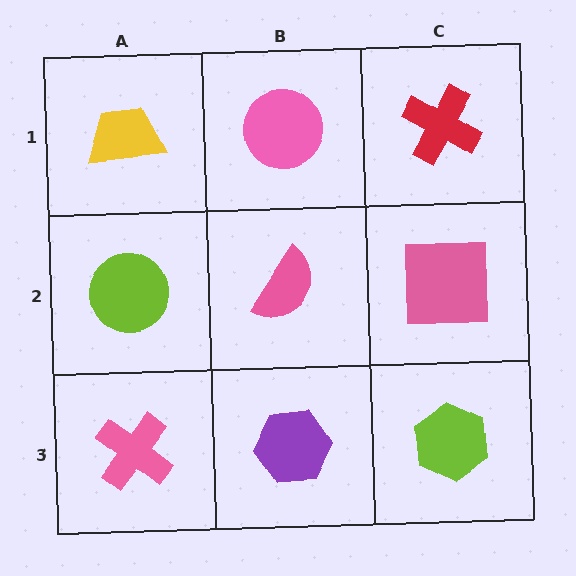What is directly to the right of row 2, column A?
A pink semicircle.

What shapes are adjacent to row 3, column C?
A pink square (row 2, column C), a purple hexagon (row 3, column B).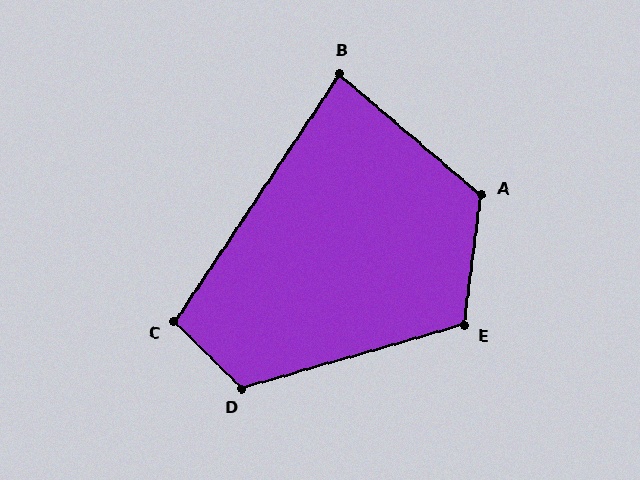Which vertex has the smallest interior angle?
B, at approximately 83 degrees.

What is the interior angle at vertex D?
Approximately 120 degrees (obtuse).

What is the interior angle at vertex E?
Approximately 113 degrees (obtuse).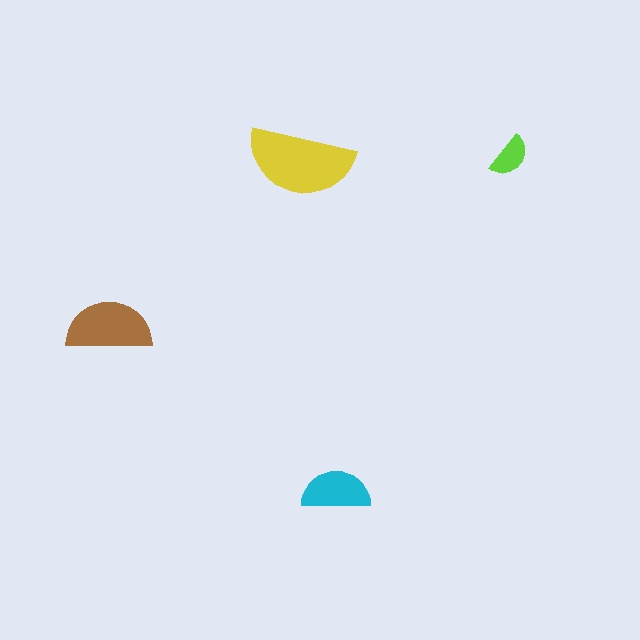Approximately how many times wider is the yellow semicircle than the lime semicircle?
About 2.5 times wider.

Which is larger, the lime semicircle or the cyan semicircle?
The cyan one.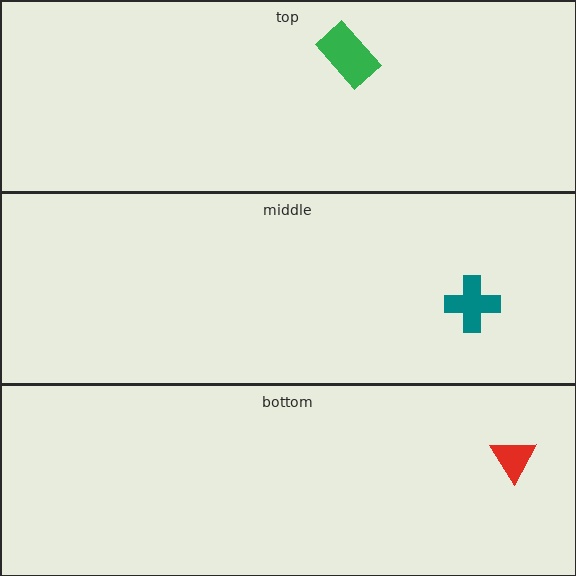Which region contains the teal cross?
The middle region.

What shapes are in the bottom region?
The red triangle.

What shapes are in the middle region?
The teal cross.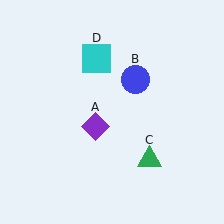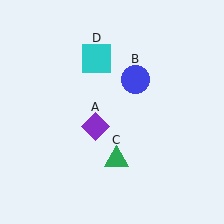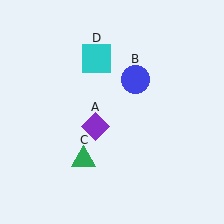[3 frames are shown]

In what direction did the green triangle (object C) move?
The green triangle (object C) moved left.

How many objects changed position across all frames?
1 object changed position: green triangle (object C).